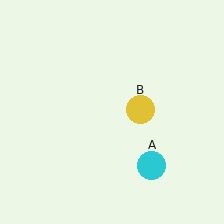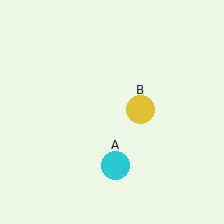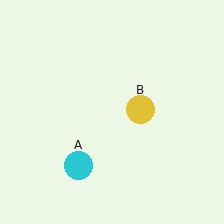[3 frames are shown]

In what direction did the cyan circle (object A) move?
The cyan circle (object A) moved left.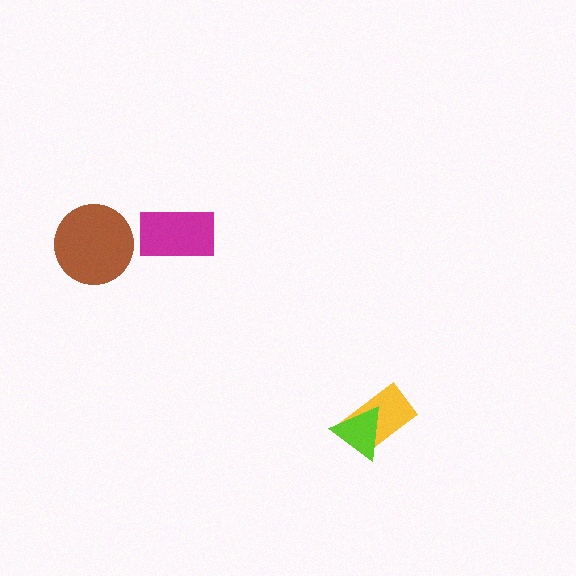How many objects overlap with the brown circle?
0 objects overlap with the brown circle.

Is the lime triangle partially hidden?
No, no other shape covers it.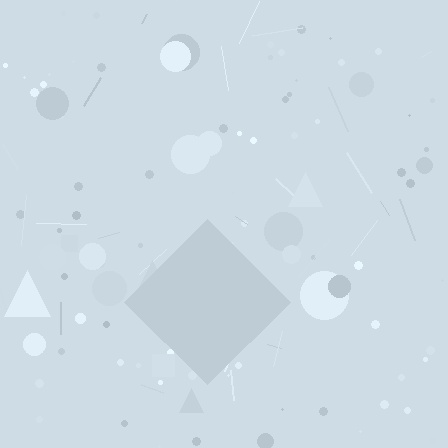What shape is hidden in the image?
A diamond is hidden in the image.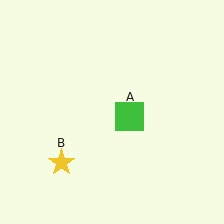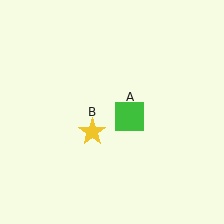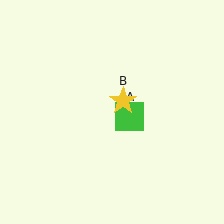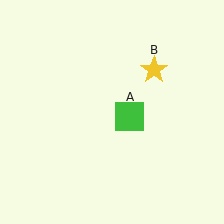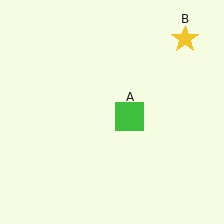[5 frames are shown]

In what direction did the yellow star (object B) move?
The yellow star (object B) moved up and to the right.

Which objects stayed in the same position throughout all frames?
Green square (object A) remained stationary.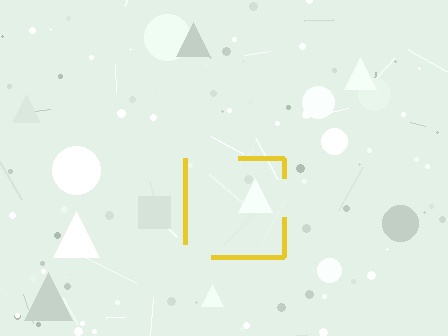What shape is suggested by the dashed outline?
The dashed outline suggests a square.